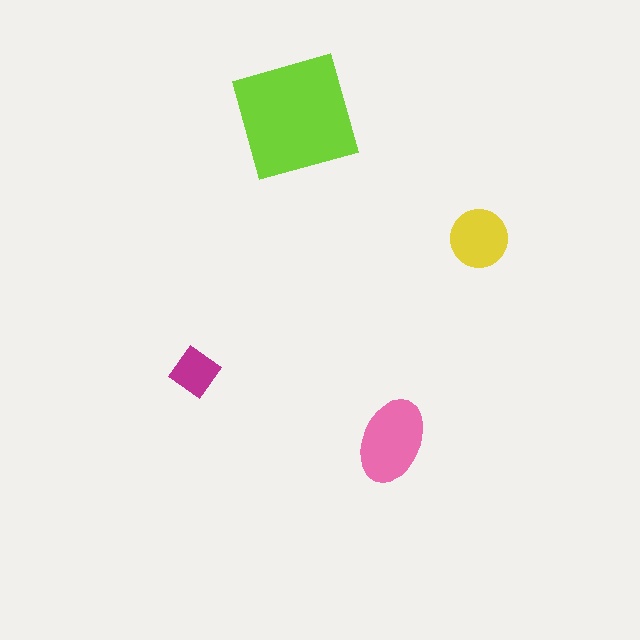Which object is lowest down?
The pink ellipse is bottommost.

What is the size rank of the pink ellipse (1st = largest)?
2nd.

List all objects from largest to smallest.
The lime square, the pink ellipse, the yellow circle, the magenta diamond.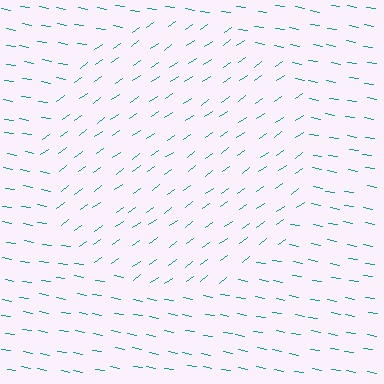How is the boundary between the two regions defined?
The boundary is defined purely by a change in line orientation (approximately 45 degrees difference). All lines are the same color and thickness.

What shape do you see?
I see a circle.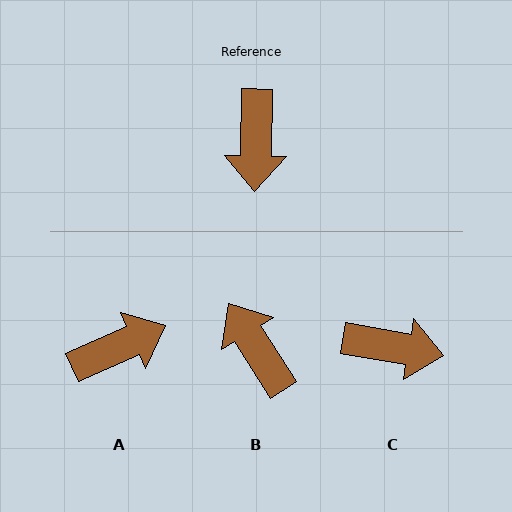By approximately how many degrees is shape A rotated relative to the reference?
Approximately 116 degrees counter-clockwise.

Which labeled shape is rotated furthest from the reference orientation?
B, about 146 degrees away.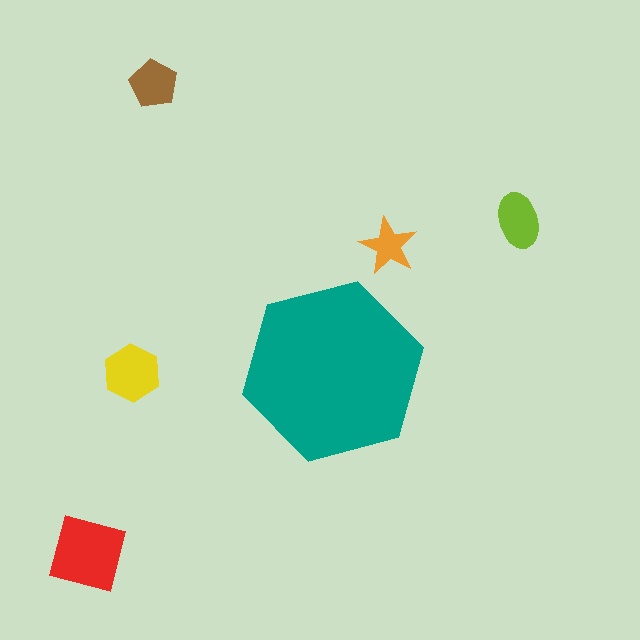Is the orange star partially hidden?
No, the orange star is fully visible.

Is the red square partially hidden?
No, the red square is fully visible.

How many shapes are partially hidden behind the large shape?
0 shapes are partially hidden.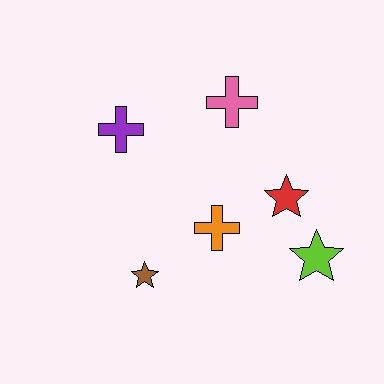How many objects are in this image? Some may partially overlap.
There are 6 objects.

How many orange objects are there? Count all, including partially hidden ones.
There is 1 orange object.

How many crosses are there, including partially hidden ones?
There are 3 crosses.